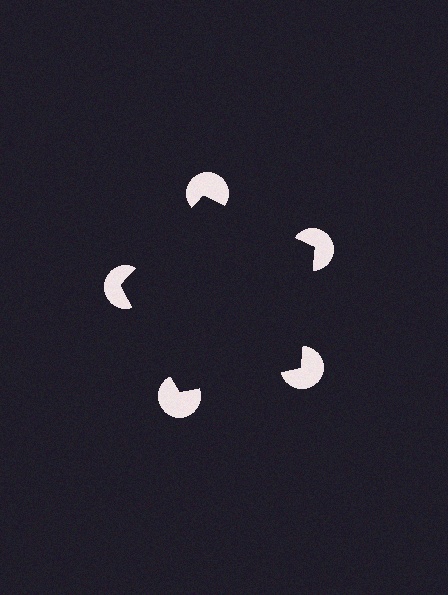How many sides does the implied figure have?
5 sides.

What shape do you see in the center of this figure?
An illusory pentagon — its edges are inferred from the aligned wedge cuts in the pac-man discs, not physically drawn.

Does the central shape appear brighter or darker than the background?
It typically appears slightly darker than the background, even though no actual brightness change is drawn.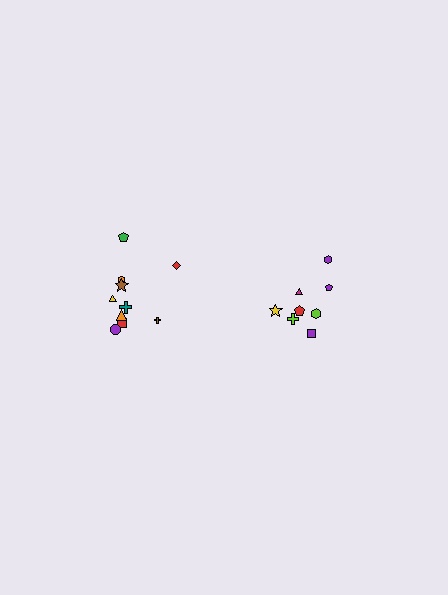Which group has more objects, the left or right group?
The left group.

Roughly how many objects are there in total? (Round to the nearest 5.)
Roughly 20 objects in total.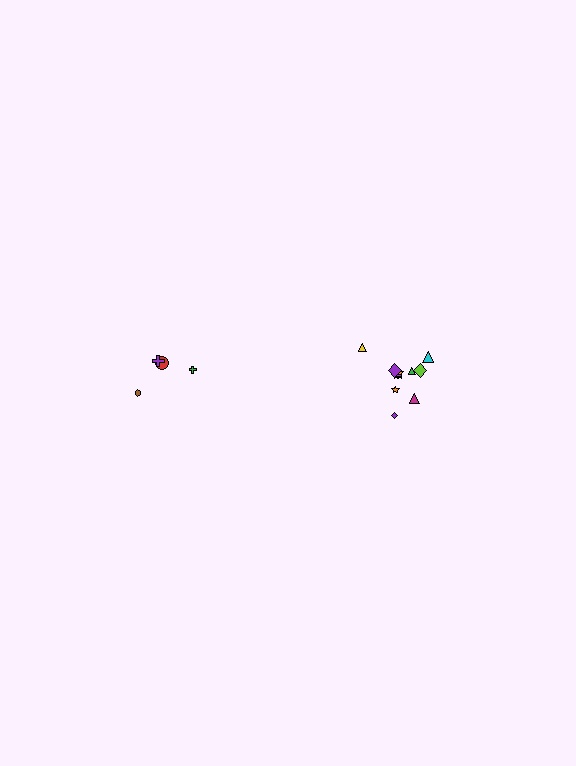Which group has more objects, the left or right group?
The right group.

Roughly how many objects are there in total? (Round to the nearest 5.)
Roughly 15 objects in total.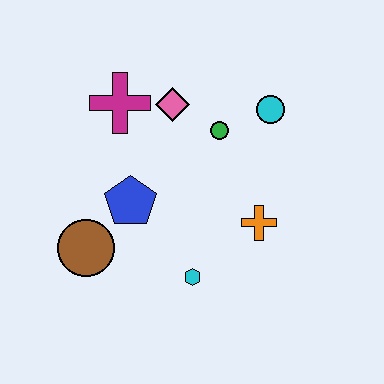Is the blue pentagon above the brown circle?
Yes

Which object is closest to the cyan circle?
The green circle is closest to the cyan circle.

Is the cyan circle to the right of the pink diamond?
Yes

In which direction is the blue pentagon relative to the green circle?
The blue pentagon is to the left of the green circle.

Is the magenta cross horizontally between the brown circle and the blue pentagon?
Yes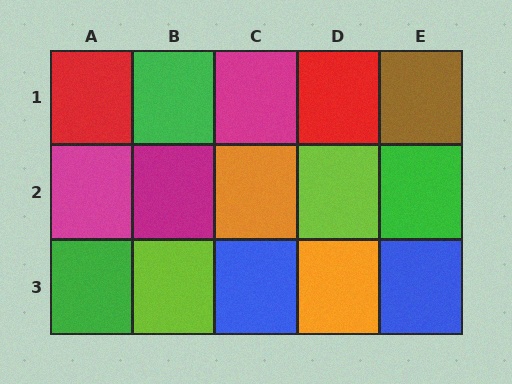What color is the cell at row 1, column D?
Red.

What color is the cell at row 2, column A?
Magenta.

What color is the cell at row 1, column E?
Brown.